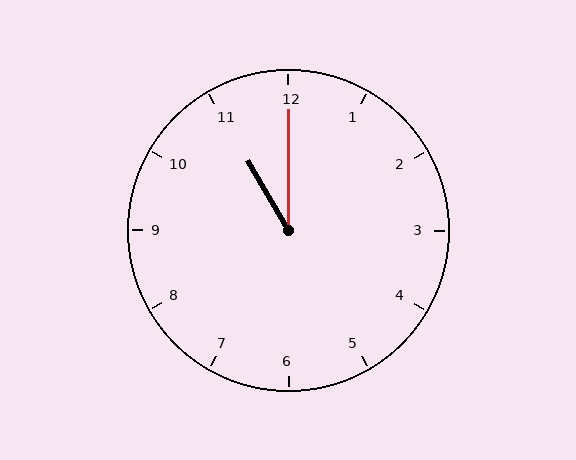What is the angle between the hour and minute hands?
Approximately 30 degrees.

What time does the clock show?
11:00.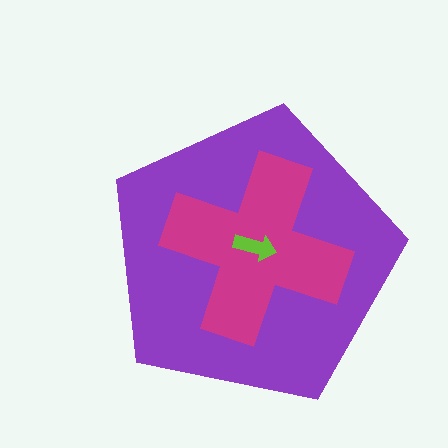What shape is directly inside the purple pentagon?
The magenta cross.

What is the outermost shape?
The purple pentagon.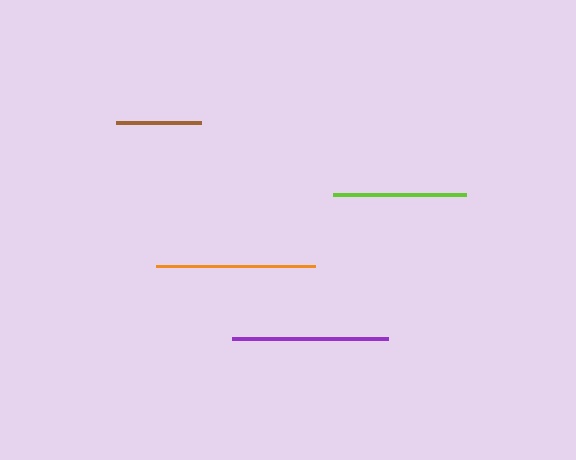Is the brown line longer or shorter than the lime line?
The lime line is longer than the brown line.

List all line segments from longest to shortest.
From longest to shortest: orange, purple, lime, brown.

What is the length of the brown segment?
The brown segment is approximately 85 pixels long.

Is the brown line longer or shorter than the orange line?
The orange line is longer than the brown line.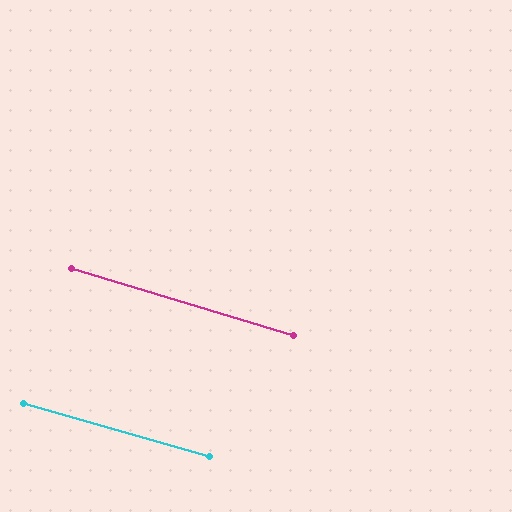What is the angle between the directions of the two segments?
Approximately 1 degree.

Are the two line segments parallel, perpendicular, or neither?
Parallel — their directions differ by only 0.8°.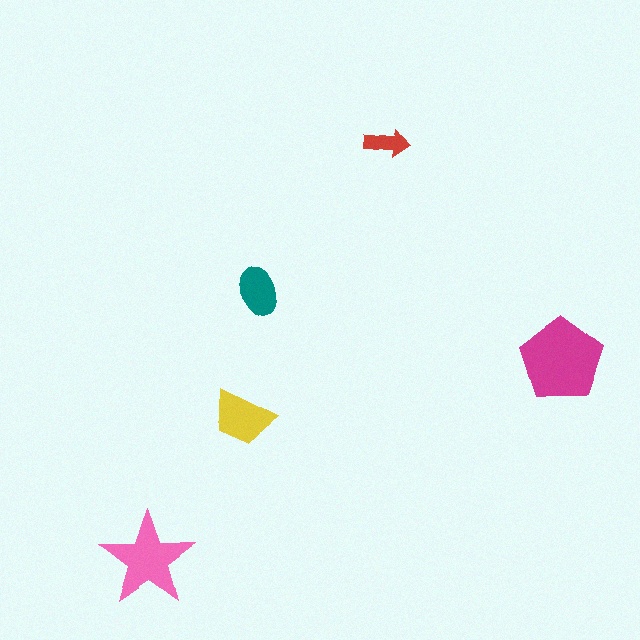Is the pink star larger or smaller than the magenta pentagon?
Smaller.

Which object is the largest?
The magenta pentagon.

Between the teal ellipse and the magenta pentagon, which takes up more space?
The magenta pentagon.